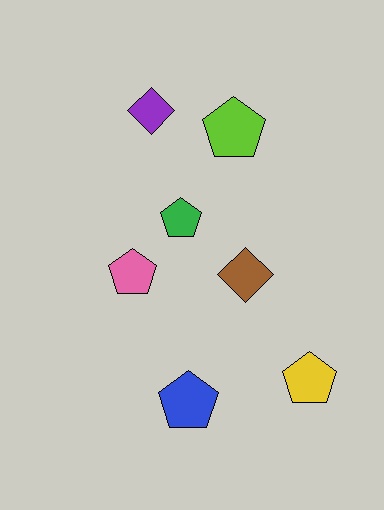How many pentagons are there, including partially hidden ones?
There are 5 pentagons.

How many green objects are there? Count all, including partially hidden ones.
There is 1 green object.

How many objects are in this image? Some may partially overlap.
There are 7 objects.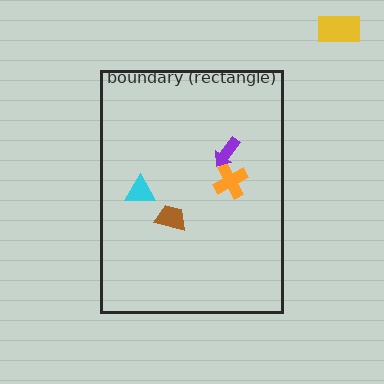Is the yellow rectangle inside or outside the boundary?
Outside.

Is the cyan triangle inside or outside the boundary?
Inside.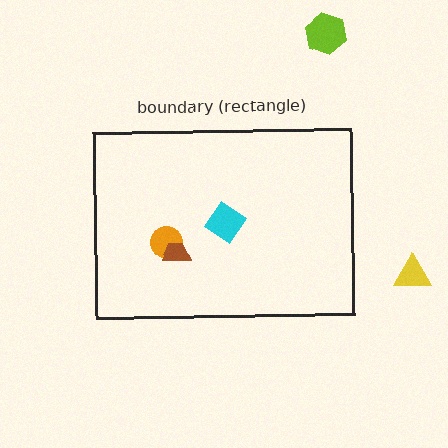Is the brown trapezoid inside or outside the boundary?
Inside.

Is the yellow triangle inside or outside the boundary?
Outside.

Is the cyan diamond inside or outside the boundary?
Inside.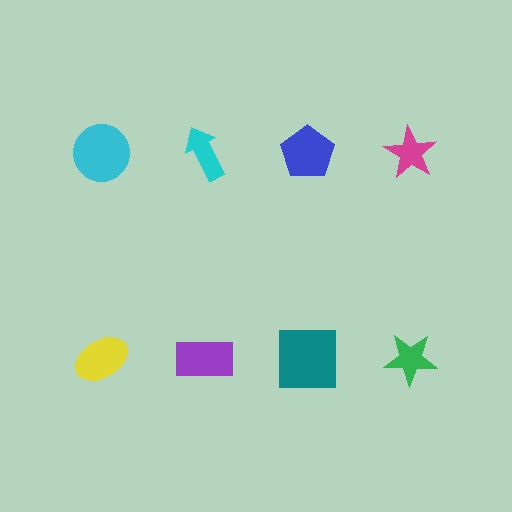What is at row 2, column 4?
A green star.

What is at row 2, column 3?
A teal square.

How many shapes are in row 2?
4 shapes.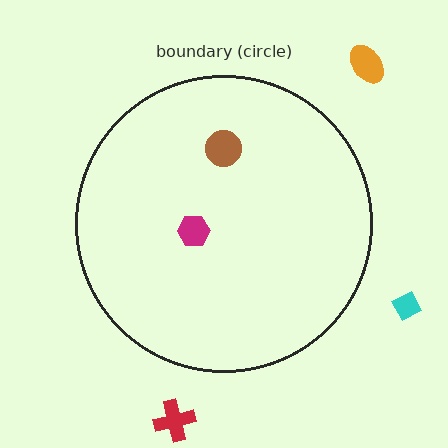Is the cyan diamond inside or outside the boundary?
Outside.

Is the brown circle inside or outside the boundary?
Inside.